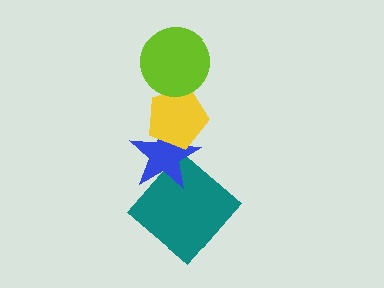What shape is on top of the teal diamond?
The blue star is on top of the teal diamond.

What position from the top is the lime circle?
The lime circle is 1st from the top.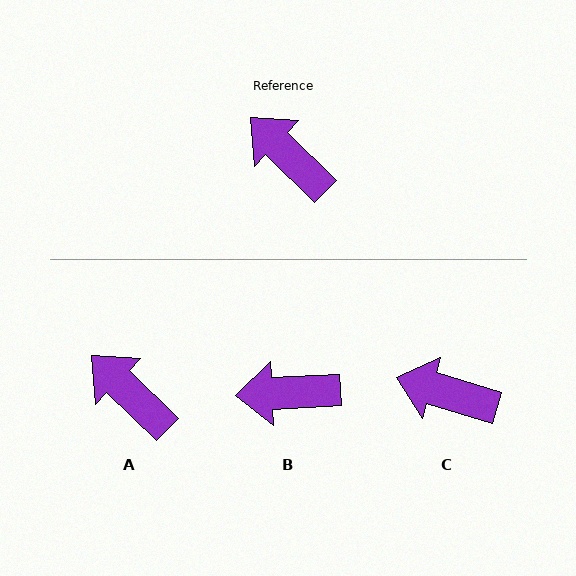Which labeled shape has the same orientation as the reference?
A.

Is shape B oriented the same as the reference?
No, it is off by about 47 degrees.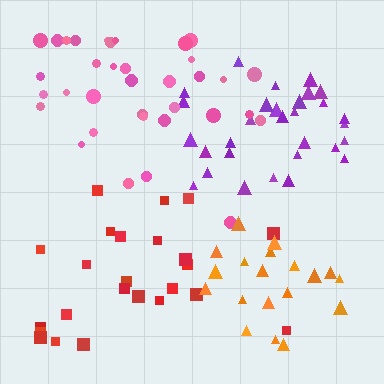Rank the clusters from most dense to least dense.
orange, purple, pink, red.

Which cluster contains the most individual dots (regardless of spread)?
Pink (35).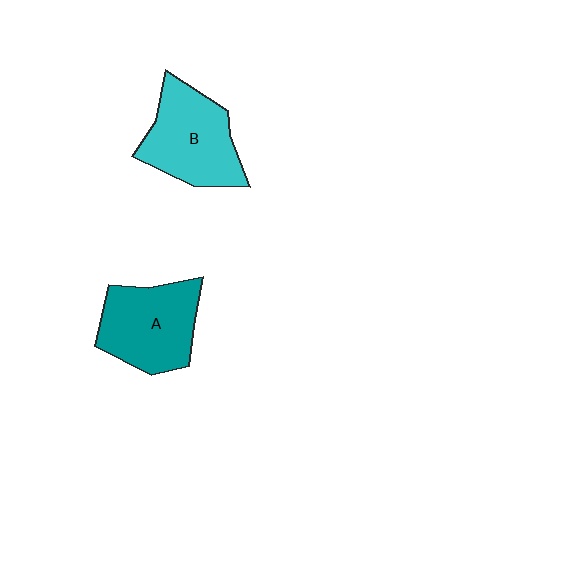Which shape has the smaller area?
Shape A (teal).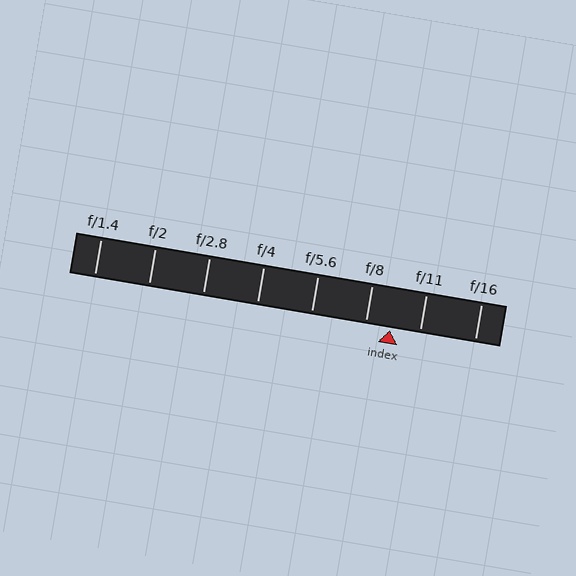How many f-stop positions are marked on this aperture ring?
There are 8 f-stop positions marked.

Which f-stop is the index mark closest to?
The index mark is closest to f/8.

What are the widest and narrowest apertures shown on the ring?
The widest aperture shown is f/1.4 and the narrowest is f/16.